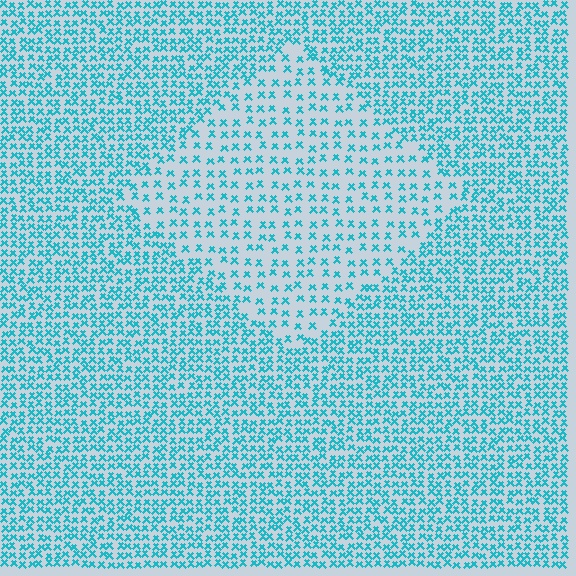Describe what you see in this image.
The image contains small cyan elements arranged at two different densities. A diamond-shaped region is visible where the elements are less densely packed than the surrounding area.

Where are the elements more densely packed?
The elements are more densely packed outside the diamond boundary.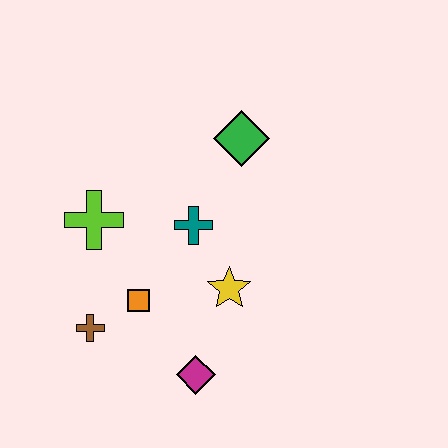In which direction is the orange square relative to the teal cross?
The orange square is below the teal cross.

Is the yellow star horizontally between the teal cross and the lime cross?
No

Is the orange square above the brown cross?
Yes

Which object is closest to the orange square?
The brown cross is closest to the orange square.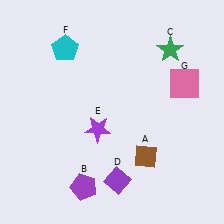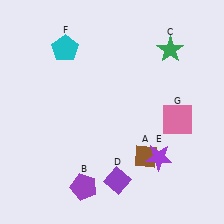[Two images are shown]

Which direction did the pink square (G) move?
The pink square (G) moved down.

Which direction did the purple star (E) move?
The purple star (E) moved right.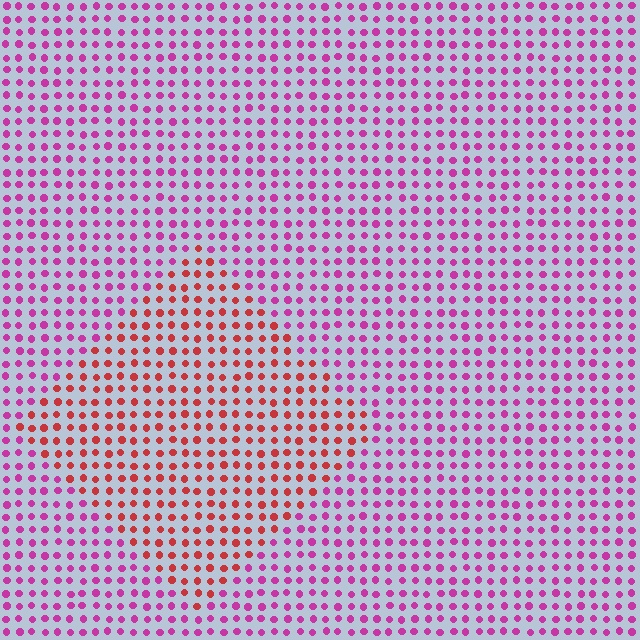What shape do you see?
I see a diamond.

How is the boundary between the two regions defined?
The boundary is defined purely by a slight shift in hue (about 44 degrees). Spacing, size, and orientation are identical on both sides.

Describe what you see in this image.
The image is filled with small magenta elements in a uniform arrangement. A diamond-shaped region is visible where the elements are tinted to a slightly different hue, forming a subtle color boundary.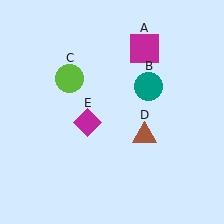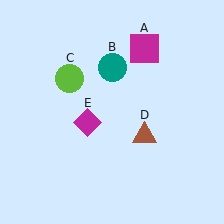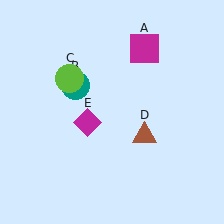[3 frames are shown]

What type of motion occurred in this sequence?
The teal circle (object B) rotated counterclockwise around the center of the scene.